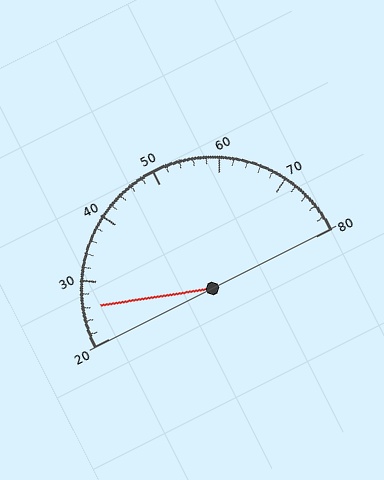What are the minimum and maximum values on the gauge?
The gauge ranges from 20 to 80.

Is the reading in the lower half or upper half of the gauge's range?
The reading is in the lower half of the range (20 to 80).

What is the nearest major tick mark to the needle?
The nearest major tick mark is 30.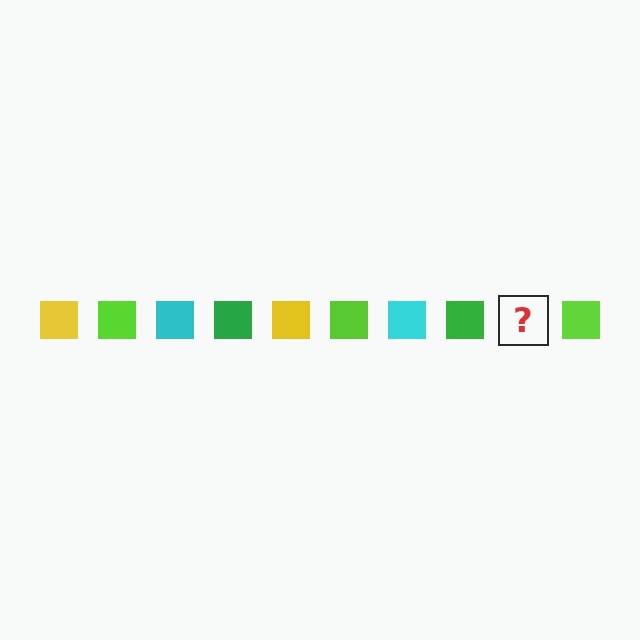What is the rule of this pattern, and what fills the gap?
The rule is that the pattern cycles through yellow, lime, cyan, green squares. The gap should be filled with a yellow square.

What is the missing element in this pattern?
The missing element is a yellow square.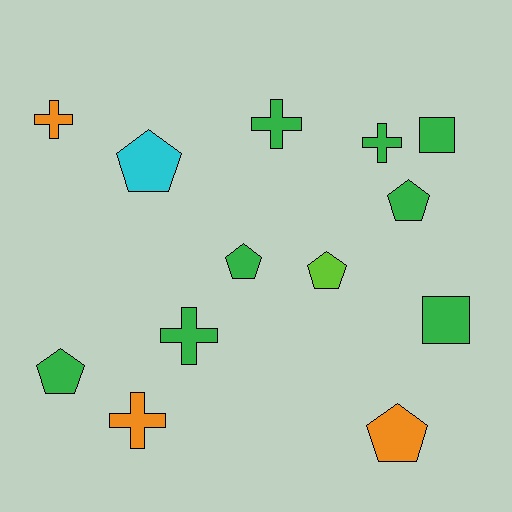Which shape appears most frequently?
Pentagon, with 6 objects.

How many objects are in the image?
There are 13 objects.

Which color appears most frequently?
Green, with 8 objects.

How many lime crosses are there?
There are no lime crosses.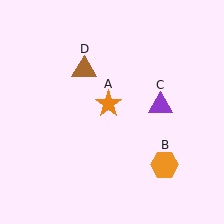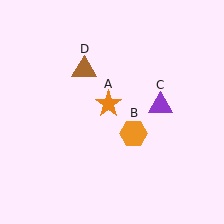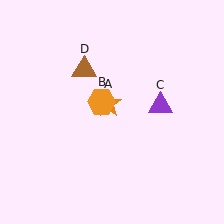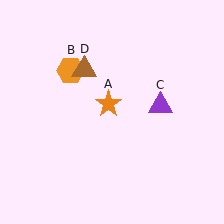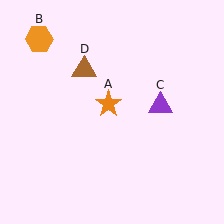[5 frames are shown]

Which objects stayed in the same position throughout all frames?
Orange star (object A) and purple triangle (object C) and brown triangle (object D) remained stationary.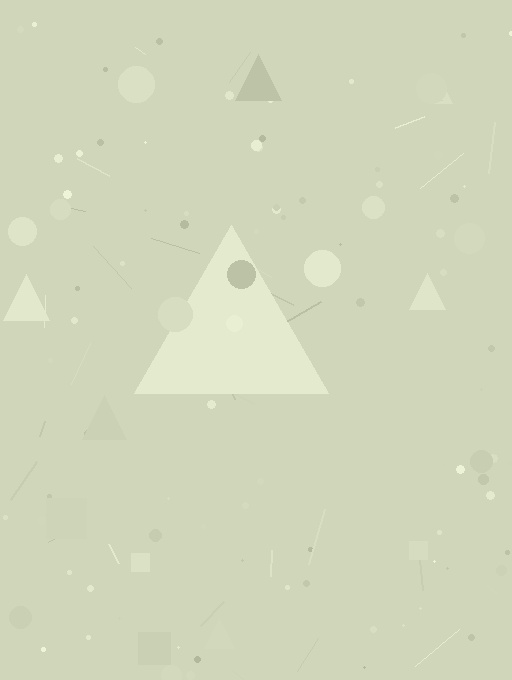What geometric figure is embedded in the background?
A triangle is embedded in the background.